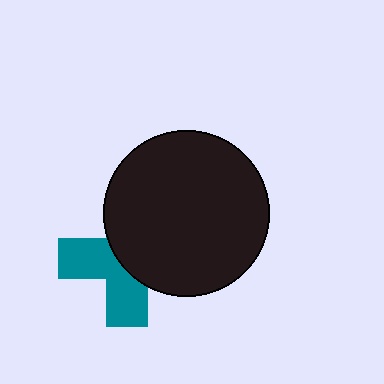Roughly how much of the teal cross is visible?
About half of it is visible (roughly 46%).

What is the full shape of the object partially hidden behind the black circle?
The partially hidden object is a teal cross.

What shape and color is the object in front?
The object in front is a black circle.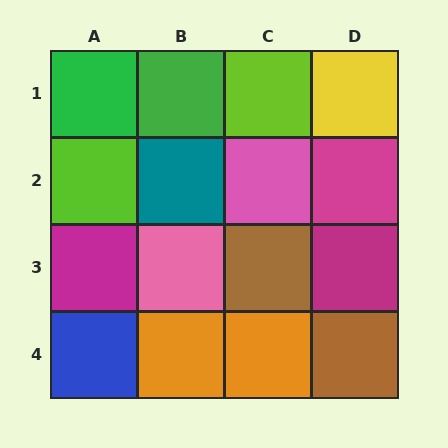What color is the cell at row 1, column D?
Yellow.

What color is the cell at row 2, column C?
Pink.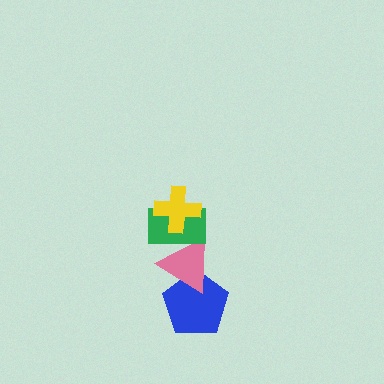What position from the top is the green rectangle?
The green rectangle is 2nd from the top.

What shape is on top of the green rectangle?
The yellow cross is on top of the green rectangle.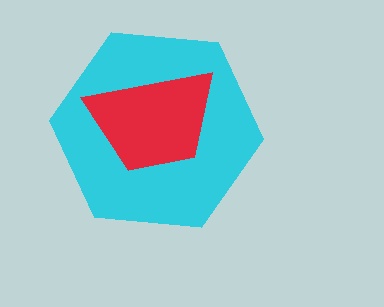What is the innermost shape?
The red trapezoid.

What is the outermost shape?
The cyan hexagon.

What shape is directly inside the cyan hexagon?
The red trapezoid.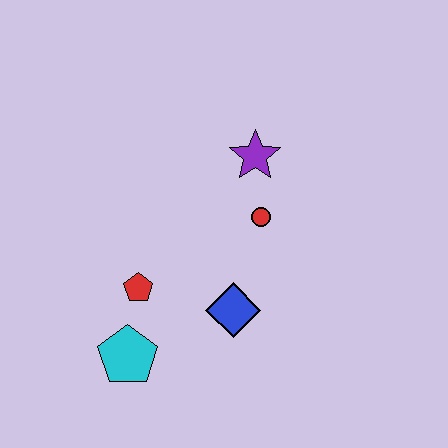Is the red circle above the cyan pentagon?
Yes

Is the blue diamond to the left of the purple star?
Yes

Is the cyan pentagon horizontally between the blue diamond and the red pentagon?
No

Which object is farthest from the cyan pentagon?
The purple star is farthest from the cyan pentagon.